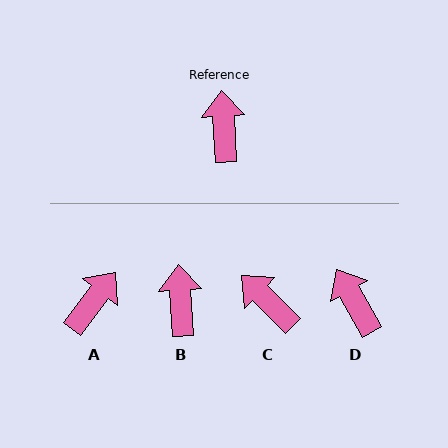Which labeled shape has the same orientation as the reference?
B.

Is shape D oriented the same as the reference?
No, it is off by about 26 degrees.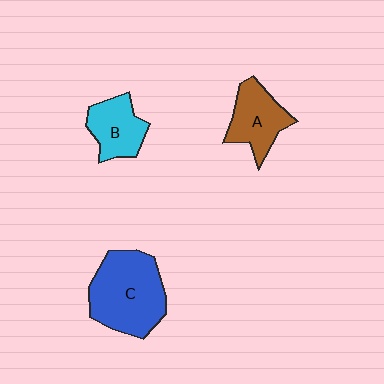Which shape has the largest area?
Shape C (blue).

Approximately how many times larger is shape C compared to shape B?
Approximately 1.8 times.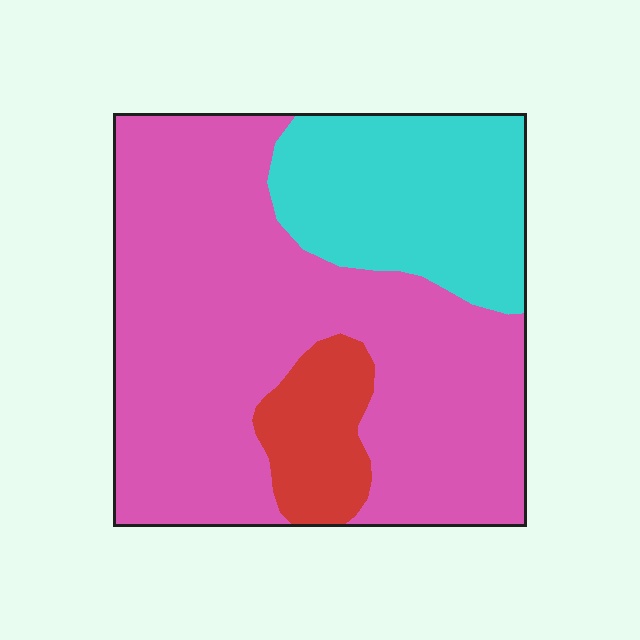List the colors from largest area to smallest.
From largest to smallest: pink, cyan, red.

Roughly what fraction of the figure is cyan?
Cyan takes up about one quarter (1/4) of the figure.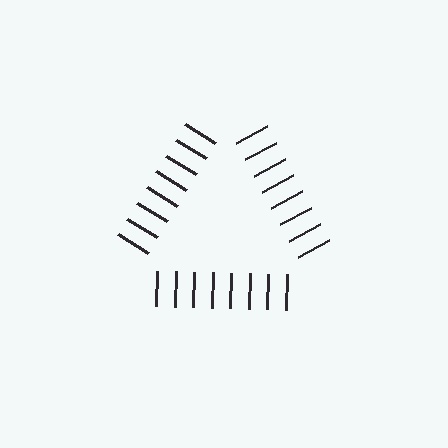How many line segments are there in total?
24 — 8 along each of the 3 edges.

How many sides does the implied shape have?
3 sides — the line-ends trace a triangle.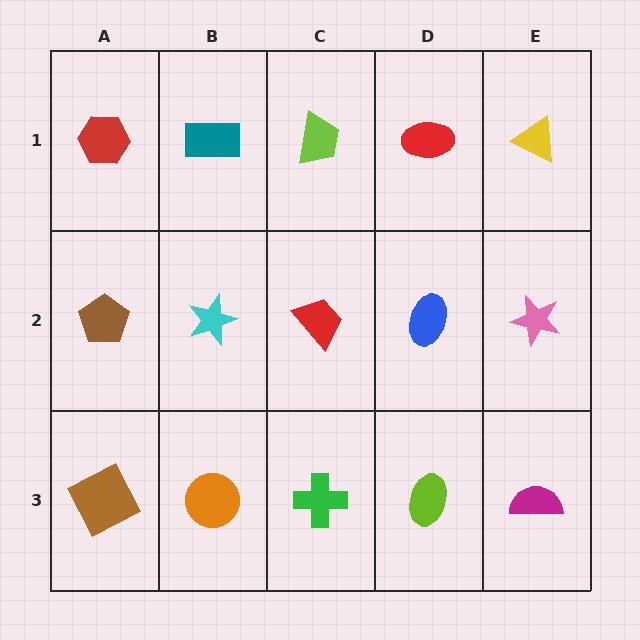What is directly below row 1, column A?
A brown pentagon.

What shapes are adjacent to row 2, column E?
A yellow triangle (row 1, column E), a magenta semicircle (row 3, column E), a blue ellipse (row 2, column D).